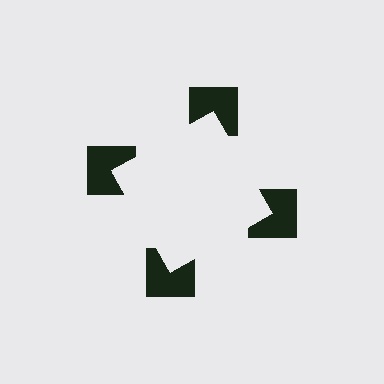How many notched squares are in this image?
There are 4 — one at each vertex of the illusory square.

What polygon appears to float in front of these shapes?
An illusory square — its edges are inferred from the aligned wedge cuts in the notched squares, not physically drawn.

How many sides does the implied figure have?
4 sides.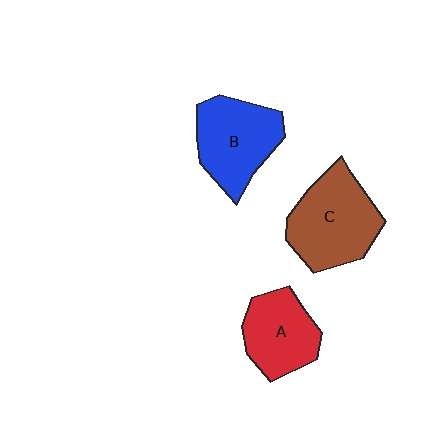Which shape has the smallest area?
Shape A (red).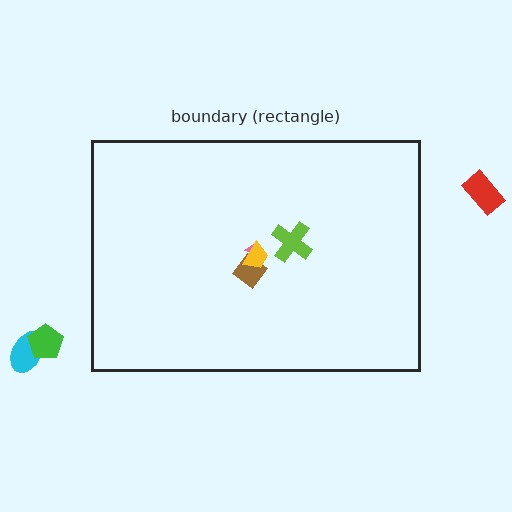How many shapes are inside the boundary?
4 inside, 3 outside.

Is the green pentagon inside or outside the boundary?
Outside.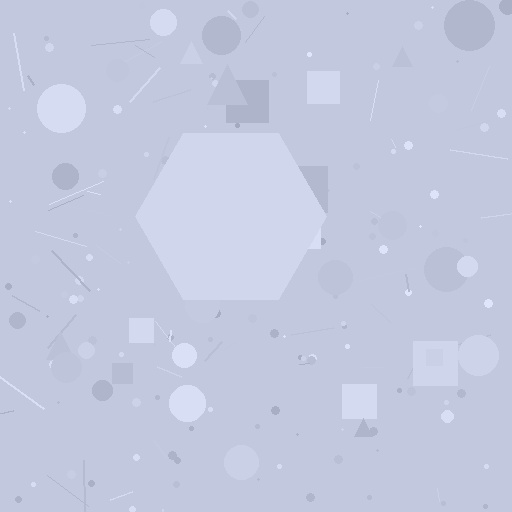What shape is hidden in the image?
A hexagon is hidden in the image.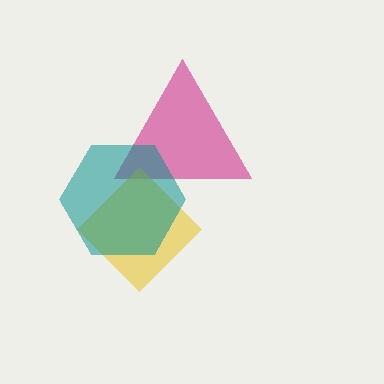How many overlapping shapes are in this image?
There are 3 overlapping shapes in the image.